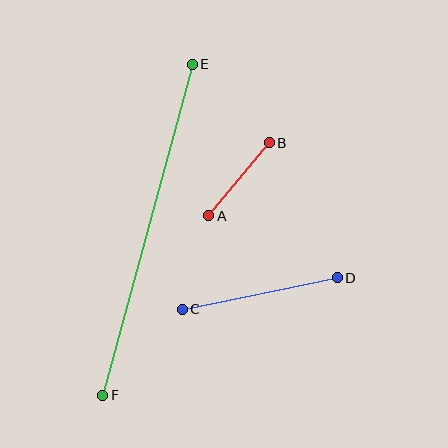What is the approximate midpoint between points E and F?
The midpoint is at approximately (147, 230) pixels.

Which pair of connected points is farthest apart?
Points E and F are farthest apart.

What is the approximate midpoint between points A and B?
The midpoint is at approximately (239, 179) pixels.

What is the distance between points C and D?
The distance is approximately 158 pixels.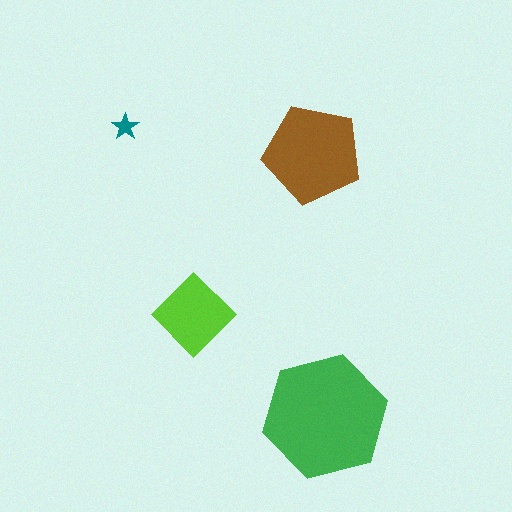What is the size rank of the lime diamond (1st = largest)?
3rd.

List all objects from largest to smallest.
The green hexagon, the brown pentagon, the lime diamond, the teal star.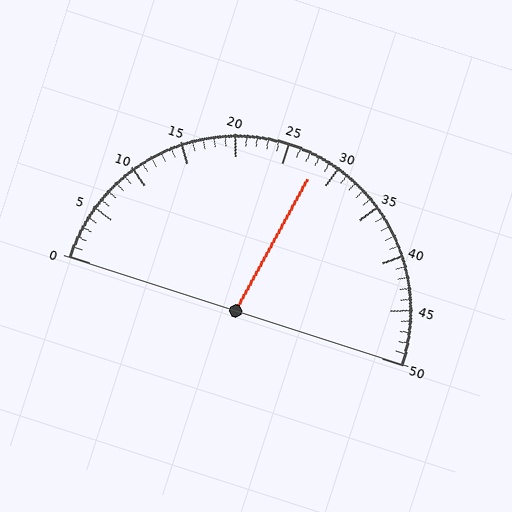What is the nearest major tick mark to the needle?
The nearest major tick mark is 30.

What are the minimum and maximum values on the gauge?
The gauge ranges from 0 to 50.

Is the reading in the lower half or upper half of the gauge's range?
The reading is in the upper half of the range (0 to 50).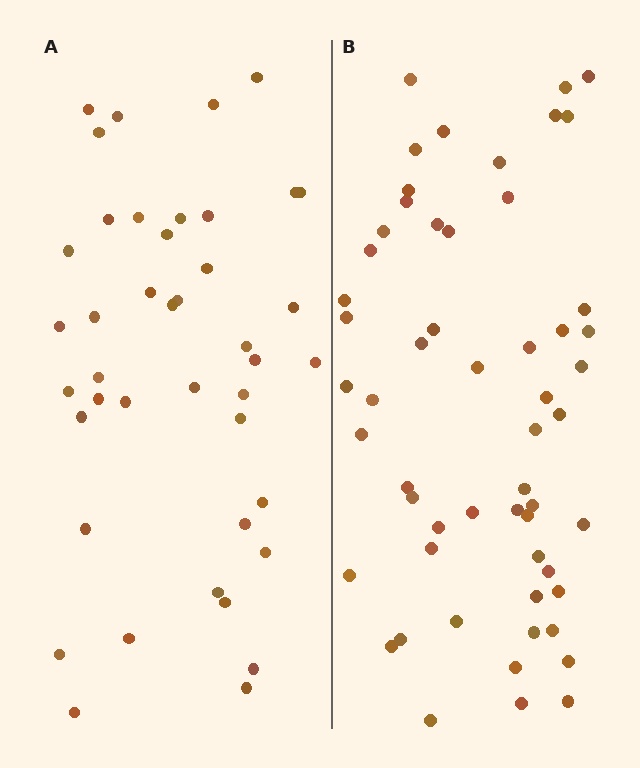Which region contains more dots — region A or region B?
Region B (the right region) has more dots.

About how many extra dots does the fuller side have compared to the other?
Region B has approximately 15 more dots than region A.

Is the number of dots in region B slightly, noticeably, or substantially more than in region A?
Region B has noticeably more, but not dramatically so. The ratio is roughly 1.3 to 1.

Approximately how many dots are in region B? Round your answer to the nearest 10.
About 60 dots. (The exact count is 56, which rounds to 60.)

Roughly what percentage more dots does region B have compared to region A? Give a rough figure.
About 35% more.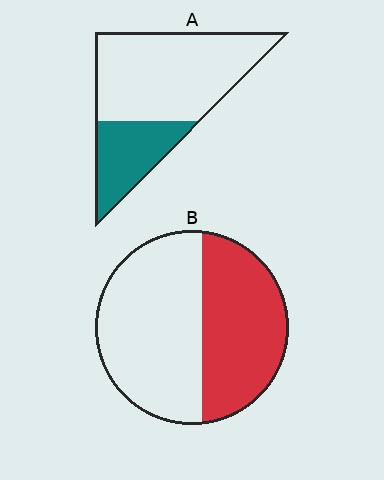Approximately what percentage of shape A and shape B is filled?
A is approximately 30% and B is approximately 45%.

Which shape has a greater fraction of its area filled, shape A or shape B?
Shape B.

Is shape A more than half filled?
No.